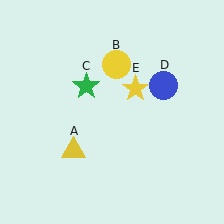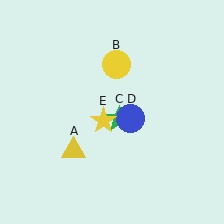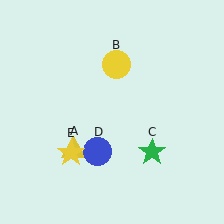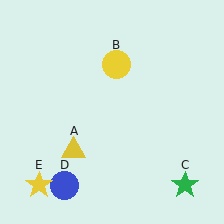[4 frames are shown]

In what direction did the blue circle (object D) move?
The blue circle (object D) moved down and to the left.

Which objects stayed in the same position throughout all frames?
Yellow triangle (object A) and yellow circle (object B) remained stationary.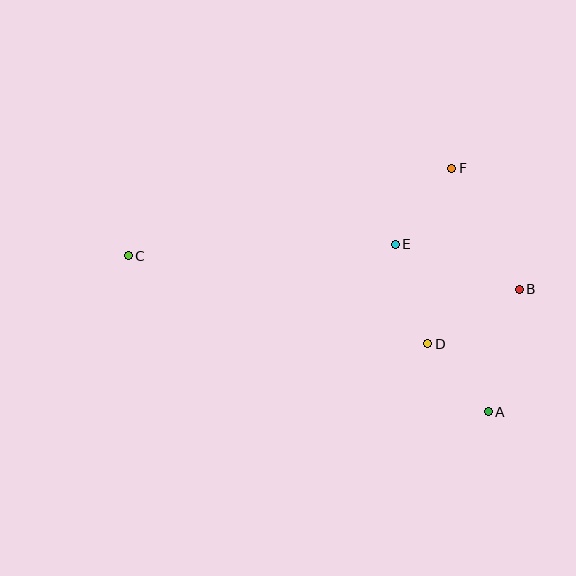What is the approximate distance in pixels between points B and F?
The distance between B and F is approximately 139 pixels.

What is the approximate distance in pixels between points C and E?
The distance between C and E is approximately 267 pixels.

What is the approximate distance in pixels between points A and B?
The distance between A and B is approximately 126 pixels.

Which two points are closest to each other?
Points A and D are closest to each other.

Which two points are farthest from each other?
Points B and C are farthest from each other.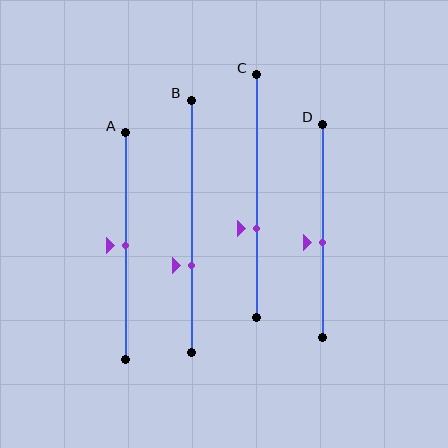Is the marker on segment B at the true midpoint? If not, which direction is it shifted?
No, the marker on segment B is shifted downward by about 15% of the segment length.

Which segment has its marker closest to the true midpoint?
Segment A has its marker closest to the true midpoint.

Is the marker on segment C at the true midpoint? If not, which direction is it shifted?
No, the marker on segment C is shifted downward by about 13% of the segment length.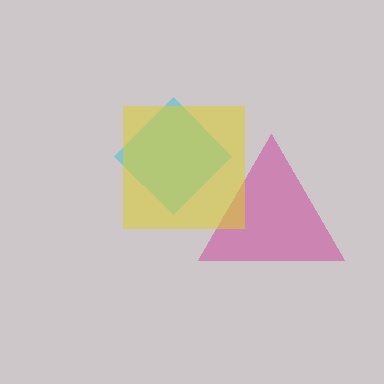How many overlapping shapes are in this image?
There are 3 overlapping shapes in the image.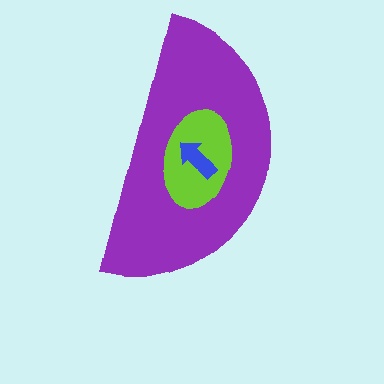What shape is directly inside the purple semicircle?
The lime ellipse.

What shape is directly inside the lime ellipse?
The blue arrow.